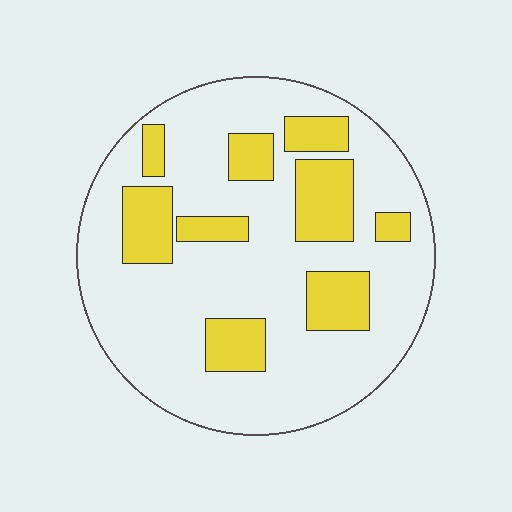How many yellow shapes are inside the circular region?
9.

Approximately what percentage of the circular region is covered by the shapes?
Approximately 25%.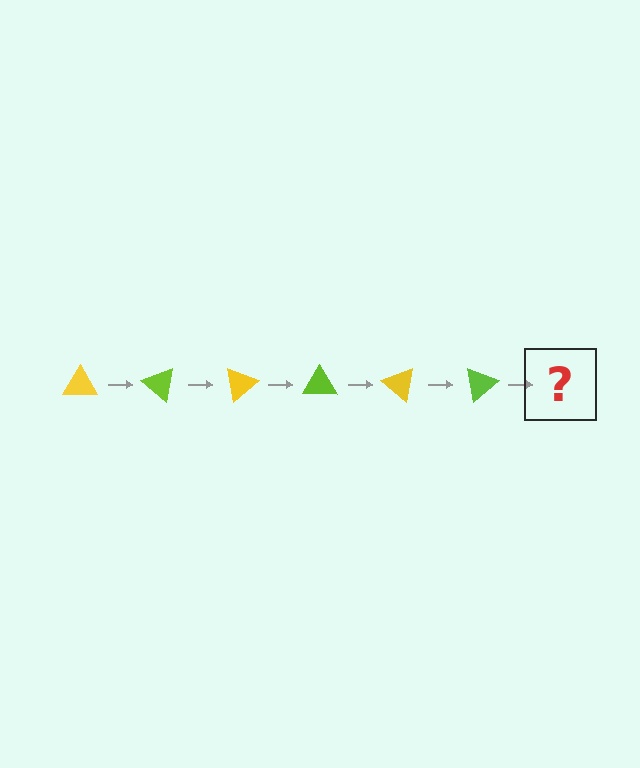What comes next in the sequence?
The next element should be a yellow triangle, rotated 240 degrees from the start.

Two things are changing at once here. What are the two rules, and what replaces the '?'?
The two rules are that it rotates 40 degrees each step and the color cycles through yellow and lime. The '?' should be a yellow triangle, rotated 240 degrees from the start.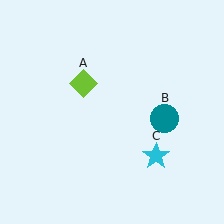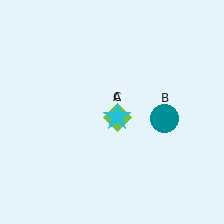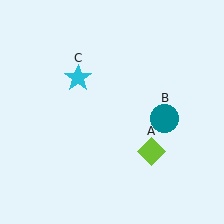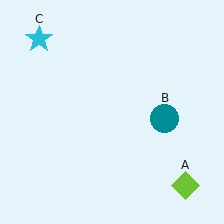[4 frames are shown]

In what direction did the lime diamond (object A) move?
The lime diamond (object A) moved down and to the right.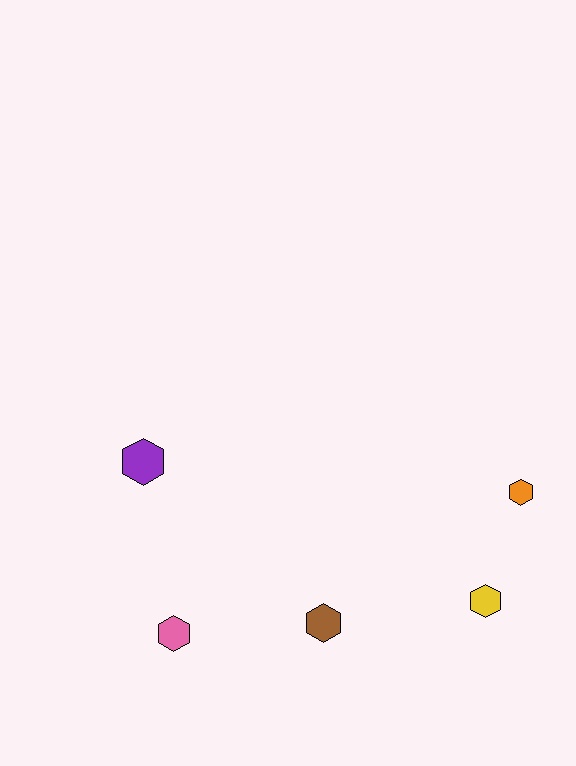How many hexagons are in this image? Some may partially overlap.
There are 5 hexagons.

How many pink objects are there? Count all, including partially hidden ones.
There is 1 pink object.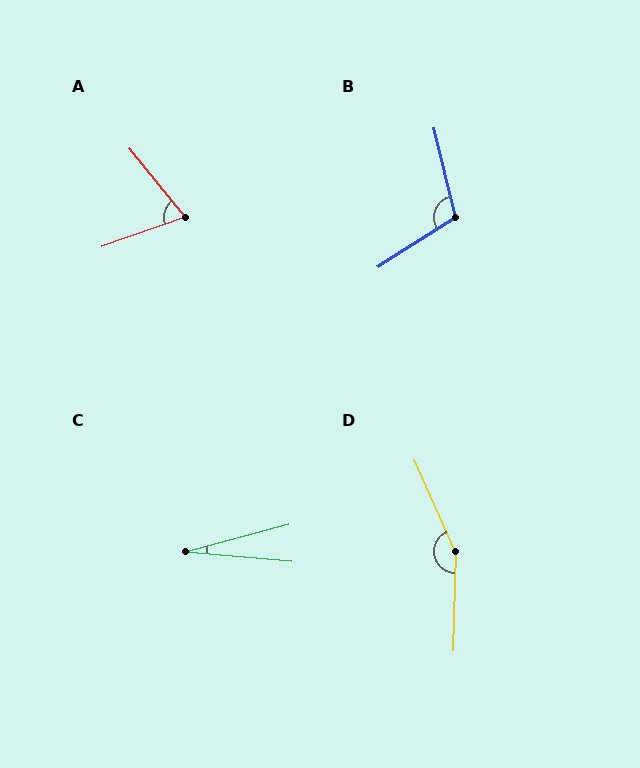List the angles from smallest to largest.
C (20°), A (71°), B (109°), D (155°).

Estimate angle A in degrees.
Approximately 71 degrees.